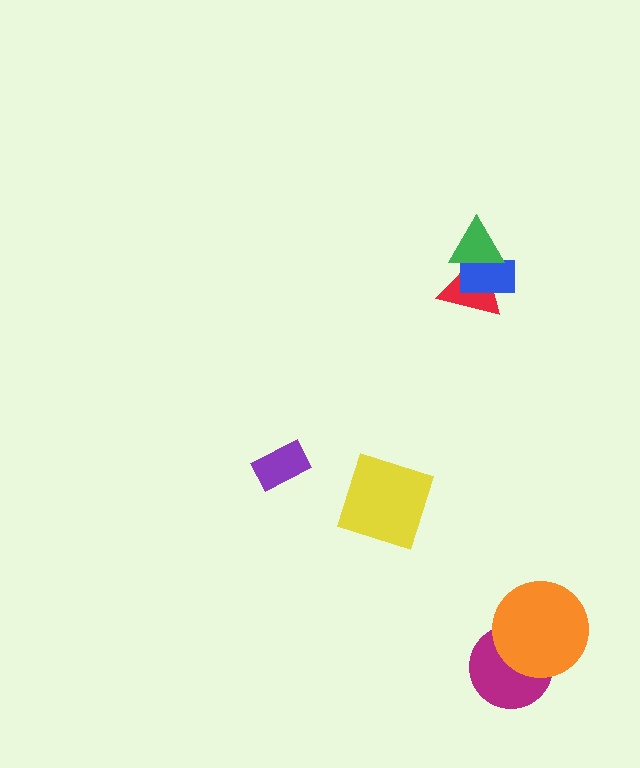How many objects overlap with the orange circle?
1 object overlaps with the orange circle.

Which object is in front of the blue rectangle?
The green triangle is in front of the blue rectangle.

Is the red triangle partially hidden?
Yes, it is partially covered by another shape.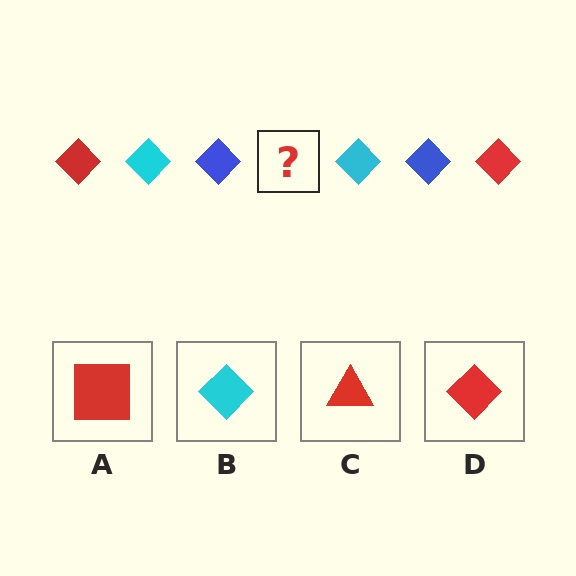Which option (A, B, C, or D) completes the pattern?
D.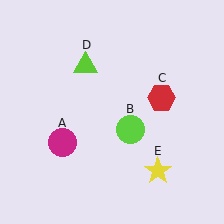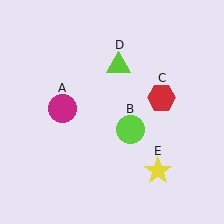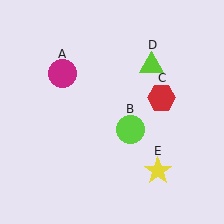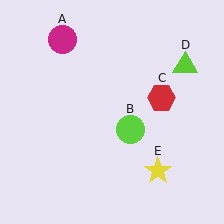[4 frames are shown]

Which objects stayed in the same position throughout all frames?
Lime circle (object B) and red hexagon (object C) and yellow star (object E) remained stationary.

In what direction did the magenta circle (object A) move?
The magenta circle (object A) moved up.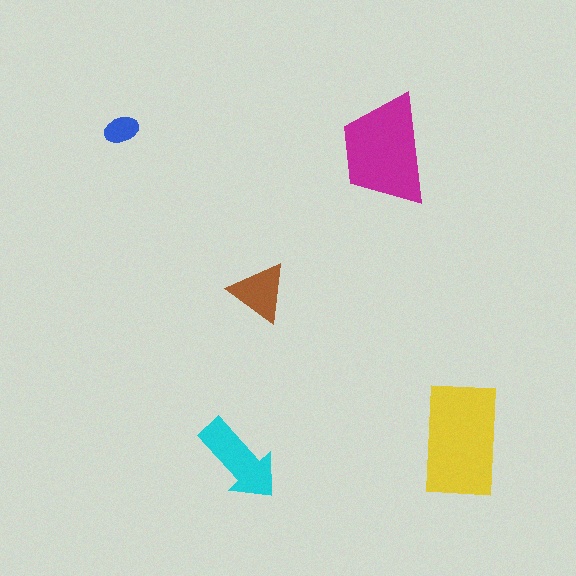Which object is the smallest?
The blue ellipse.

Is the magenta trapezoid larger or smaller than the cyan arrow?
Larger.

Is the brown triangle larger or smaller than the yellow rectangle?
Smaller.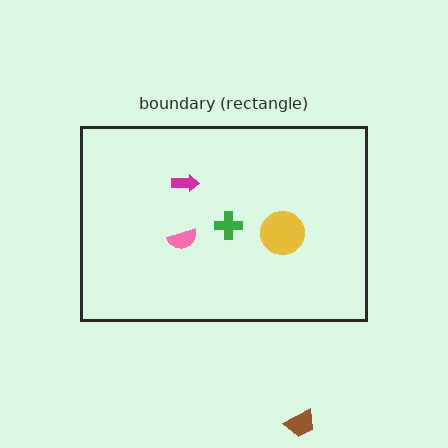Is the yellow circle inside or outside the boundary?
Inside.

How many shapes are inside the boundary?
4 inside, 1 outside.